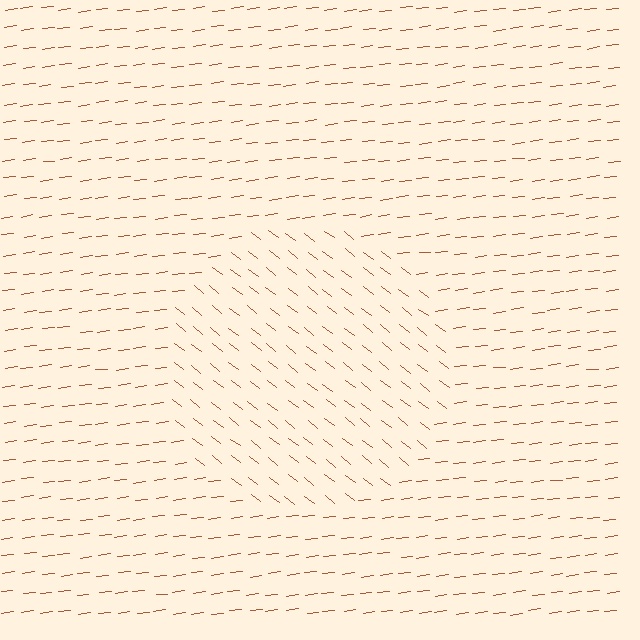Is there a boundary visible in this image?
Yes, there is a texture boundary formed by a change in line orientation.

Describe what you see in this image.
The image is filled with small brown line segments. A circle region in the image has lines oriented differently from the surrounding lines, creating a visible texture boundary.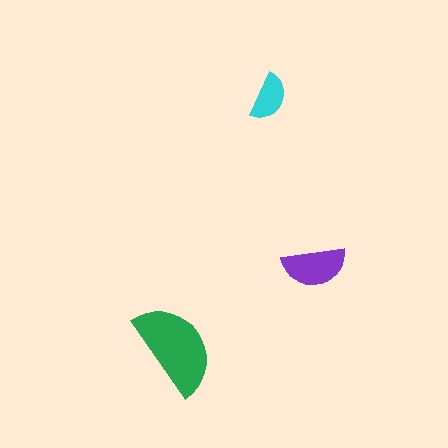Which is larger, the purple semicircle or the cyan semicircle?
The purple one.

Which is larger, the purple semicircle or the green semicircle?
The green one.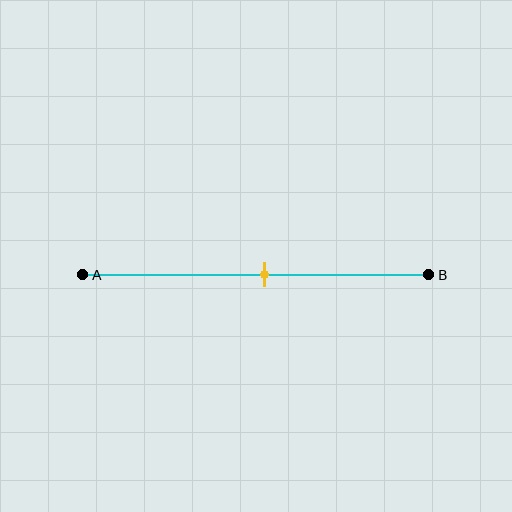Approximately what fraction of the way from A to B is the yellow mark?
The yellow mark is approximately 50% of the way from A to B.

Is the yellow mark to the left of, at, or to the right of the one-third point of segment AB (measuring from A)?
The yellow mark is to the right of the one-third point of segment AB.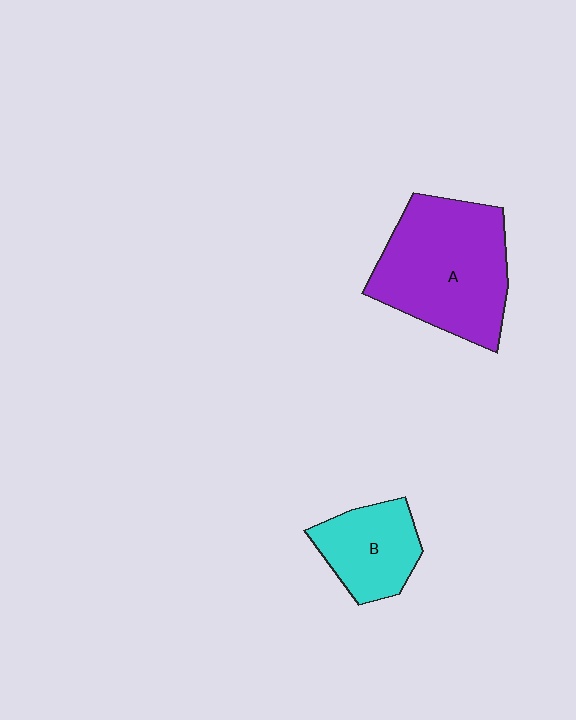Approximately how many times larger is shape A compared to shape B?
Approximately 2.0 times.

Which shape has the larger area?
Shape A (purple).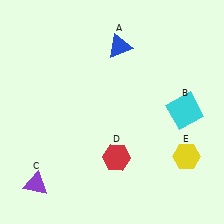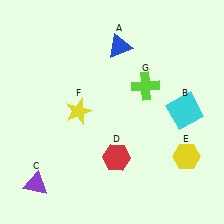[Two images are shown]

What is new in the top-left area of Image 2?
A yellow star (F) was added in the top-left area of Image 2.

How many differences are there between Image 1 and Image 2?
There are 2 differences between the two images.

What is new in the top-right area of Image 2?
A lime cross (G) was added in the top-right area of Image 2.